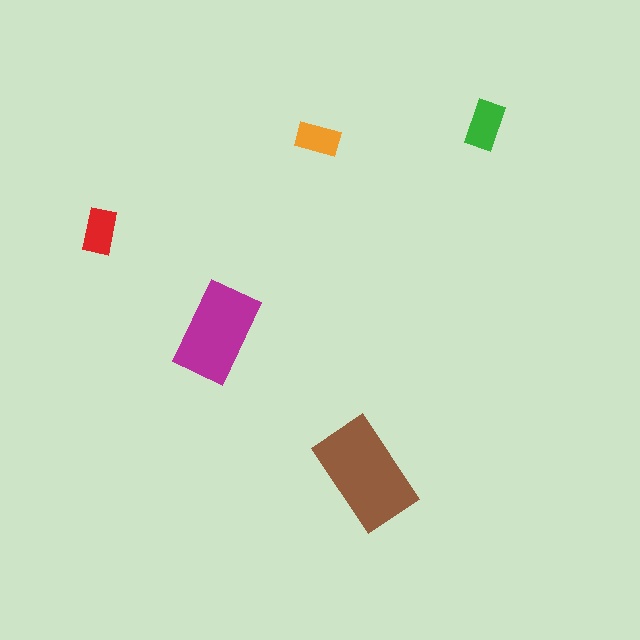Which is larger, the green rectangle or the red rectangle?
The green one.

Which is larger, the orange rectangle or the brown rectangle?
The brown one.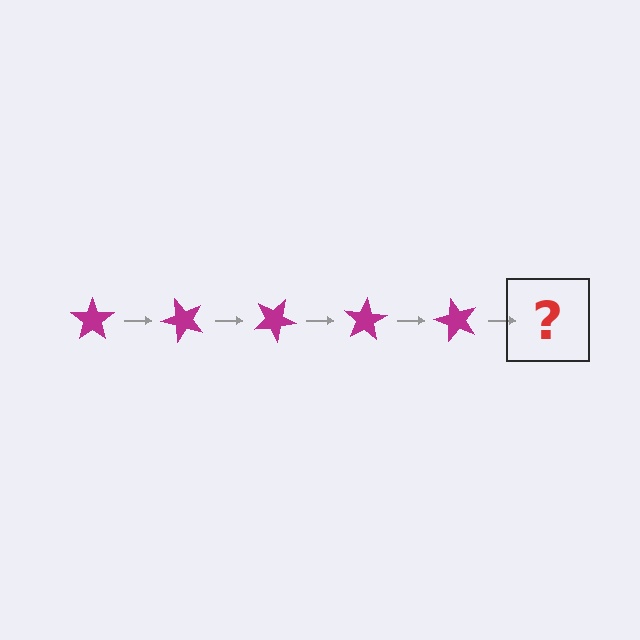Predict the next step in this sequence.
The next step is a magenta star rotated 250 degrees.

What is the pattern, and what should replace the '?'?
The pattern is that the star rotates 50 degrees each step. The '?' should be a magenta star rotated 250 degrees.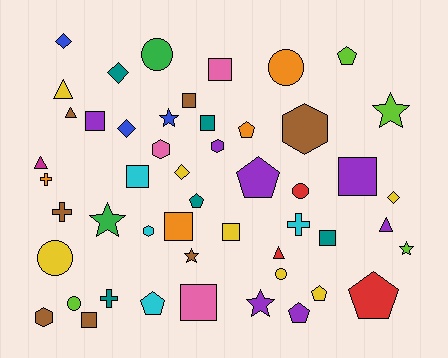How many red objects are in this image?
There are 3 red objects.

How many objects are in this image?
There are 50 objects.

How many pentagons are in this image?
There are 8 pentagons.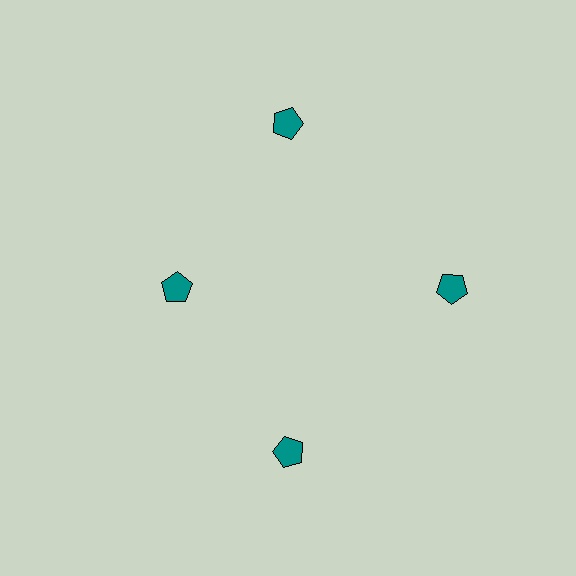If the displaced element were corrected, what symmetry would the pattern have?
It would have 4-fold rotational symmetry — the pattern would map onto itself every 90 degrees.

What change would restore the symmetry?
The symmetry would be restored by moving it outward, back onto the ring so that all 4 pentagons sit at equal angles and equal distance from the center.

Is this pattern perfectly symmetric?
No. The 4 teal pentagons are arranged in a ring, but one element near the 9 o'clock position is pulled inward toward the center, breaking the 4-fold rotational symmetry.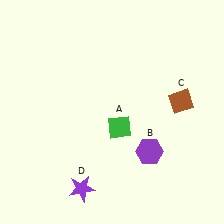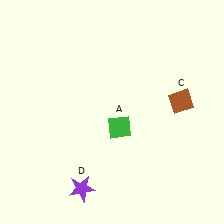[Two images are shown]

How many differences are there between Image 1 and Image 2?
There is 1 difference between the two images.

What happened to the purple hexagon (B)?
The purple hexagon (B) was removed in Image 2. It was in the bottom-right area of Image 1.